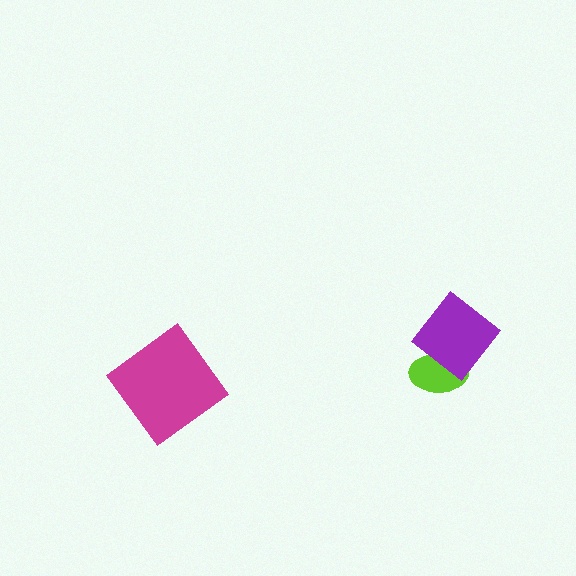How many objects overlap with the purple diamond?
1 object overlaps with the purple diamond.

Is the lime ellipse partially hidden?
Yes, it is partially covered by another shape.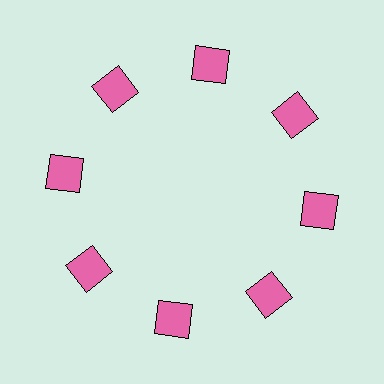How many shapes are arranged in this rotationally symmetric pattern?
There are 8 shapes, arranged in 8 groups of 1.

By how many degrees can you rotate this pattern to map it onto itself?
The pattern maps onto itself every 45 degrees of rotation.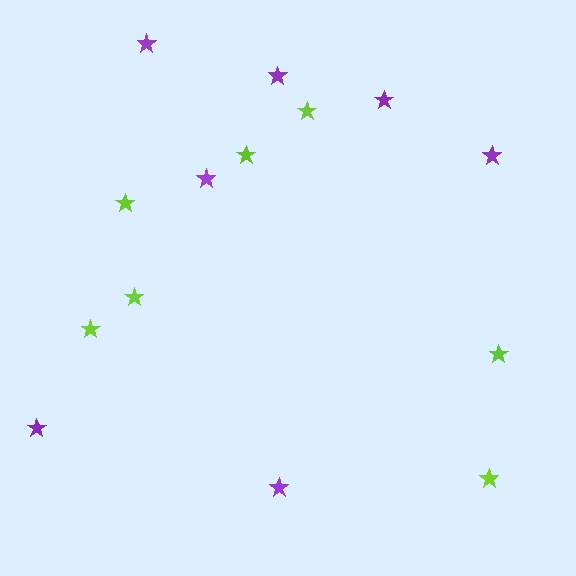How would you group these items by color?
There are 2 groups: one group of lime stars (7) and one group of purple stars (7).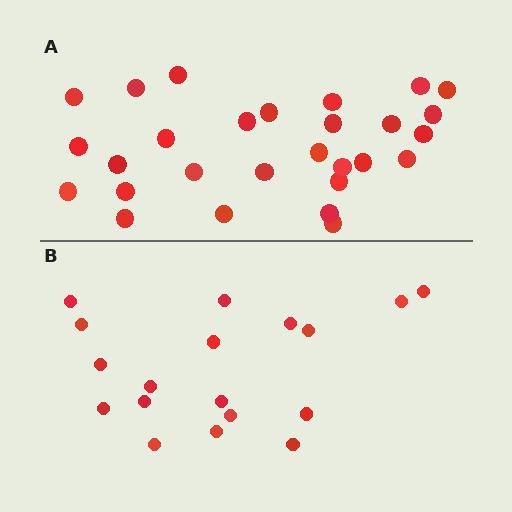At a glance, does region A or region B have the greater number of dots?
Region A (the top region) has more dots.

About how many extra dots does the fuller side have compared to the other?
Region A has roughly 10 or so more dots than region B.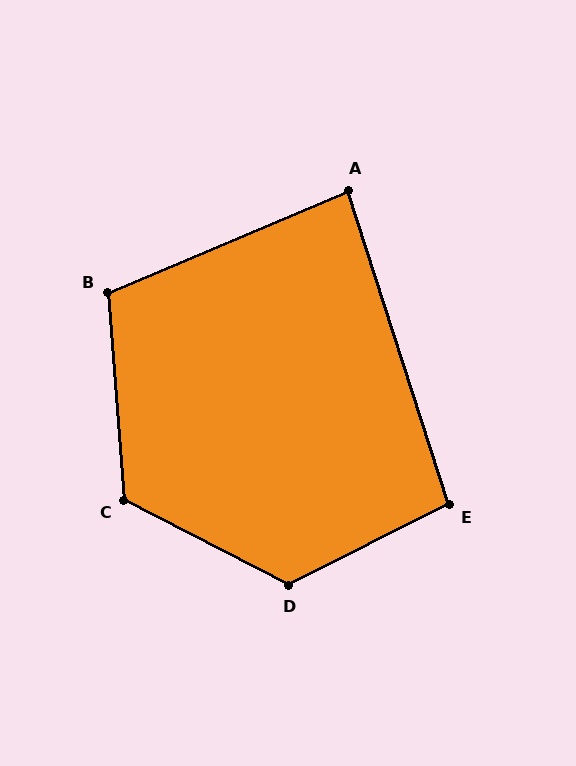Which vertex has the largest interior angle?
D, at approximately 126 degrees.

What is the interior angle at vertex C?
Approximately 122 degrees (obtuse).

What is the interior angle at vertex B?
Approximately 109 degrees (obtuse).